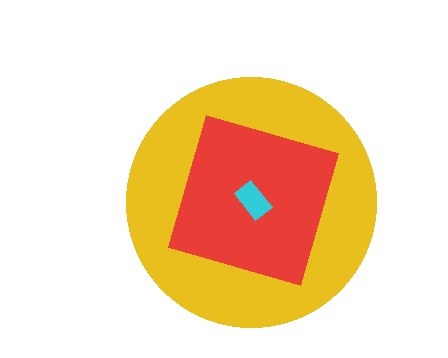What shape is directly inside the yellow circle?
The red square.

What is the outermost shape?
The yellow circle.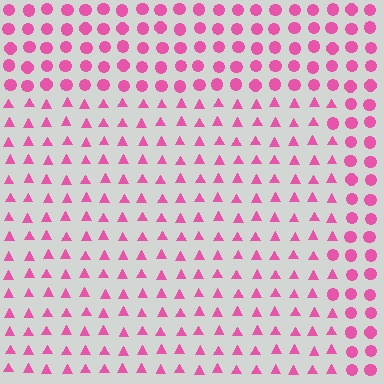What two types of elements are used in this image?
The image uses triangles inside the rectangle region and circles outside it.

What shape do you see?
I see a rectangle.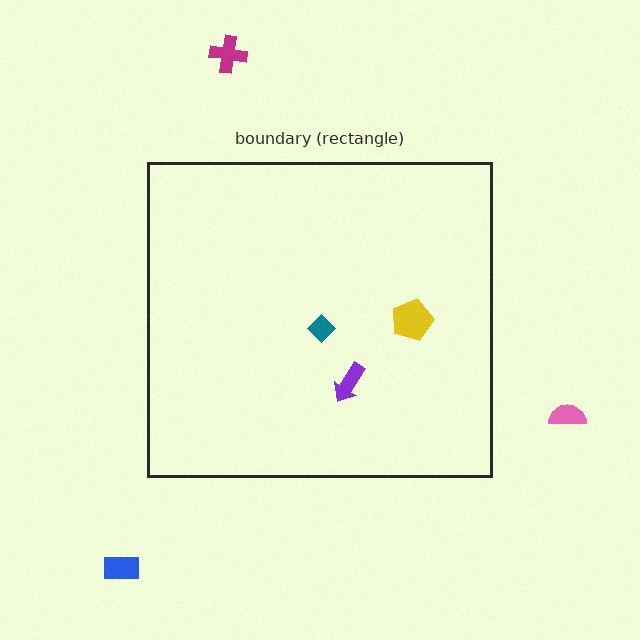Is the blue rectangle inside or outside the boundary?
Outside.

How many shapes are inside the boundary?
3 inside, 3 outside.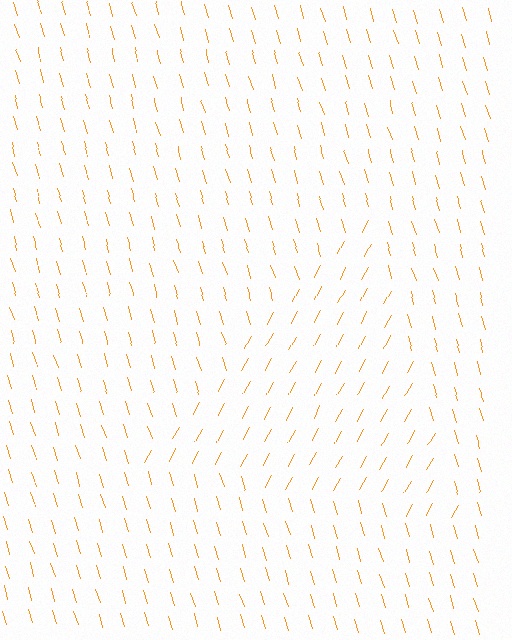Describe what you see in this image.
The image is filled with small orange line segments. A triangle region in the image has lines oriented differently from the surrounding lines, creating a visible texture boundary.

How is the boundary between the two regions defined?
The boundary is defined purely by a change in line orientation (approximately 45 degrees difference). All lines are the same color and thickness.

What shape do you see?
I see a triangle.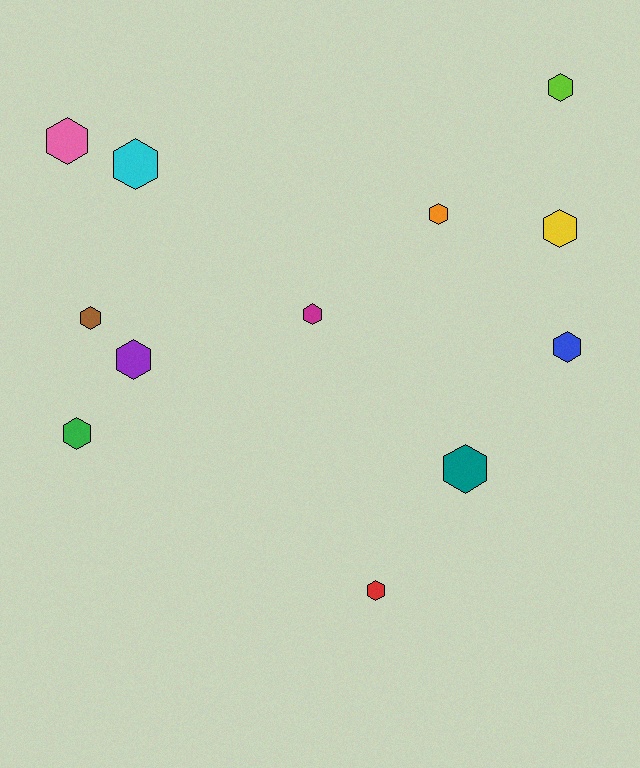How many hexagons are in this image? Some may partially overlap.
There are 12 hexagons.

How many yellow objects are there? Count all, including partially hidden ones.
There is 1 yellow object.